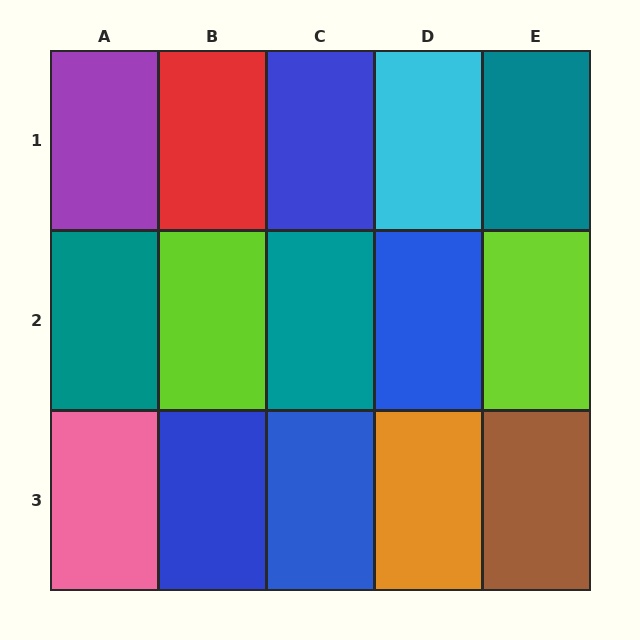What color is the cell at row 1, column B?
Red.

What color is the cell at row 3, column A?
Pink.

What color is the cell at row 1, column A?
Purple.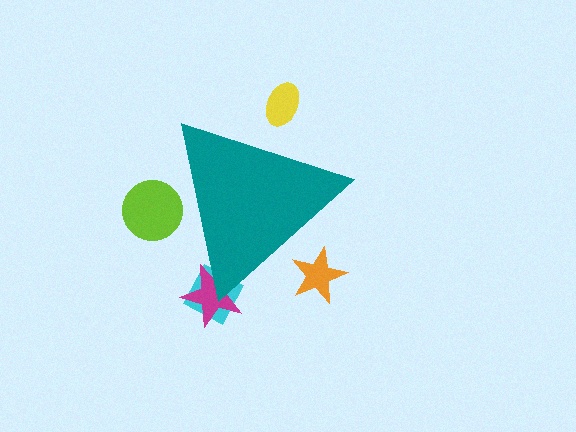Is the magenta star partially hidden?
Yes, the magenta star is partially hidden behind the teal triangle.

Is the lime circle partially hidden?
Yes, the lime circle is partially hidden behind the teal triangle.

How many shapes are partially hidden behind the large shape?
5 shapes are partially hidden.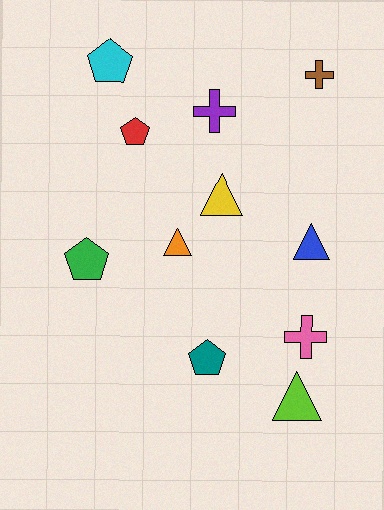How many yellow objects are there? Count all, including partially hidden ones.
There is 1 yellow object.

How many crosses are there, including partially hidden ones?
There are 3 crosses.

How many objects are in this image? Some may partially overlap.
There are 11 objects.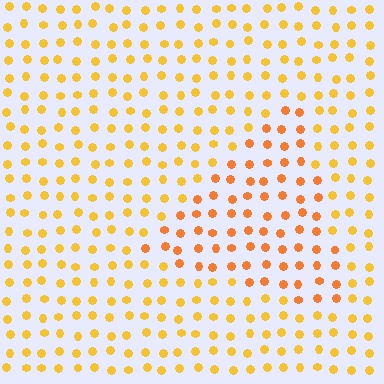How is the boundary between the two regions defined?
The boundary is defined purely by a slight shift in hue (about 22 degrees). Spacing, size, and orientation are identical on both sides.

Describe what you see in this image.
The image is filled with small yellow elements in a uniform arrangement. A triangle-shaped region is visible where the elements are tinted to a slightly different hue, forming a subtle color boundary.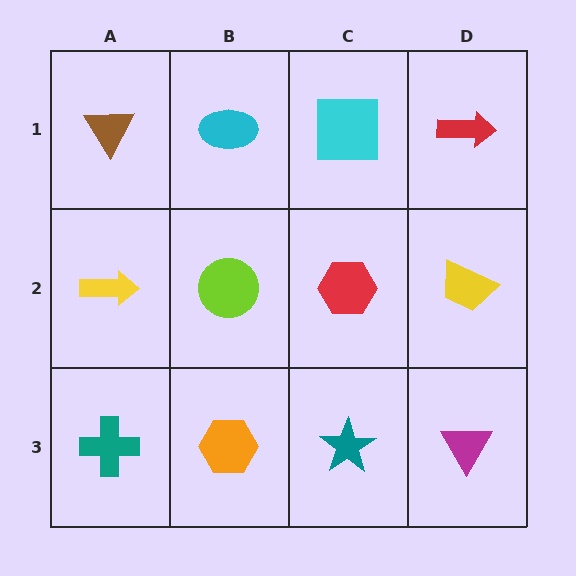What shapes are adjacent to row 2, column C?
A cyan square (row 1, column C), a teal star (row 3, column C), a lime circle (row 2, column B), a yellow trapezoid (row 2, column D).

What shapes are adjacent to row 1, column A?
A yellow arrow (row 2, column A), a cyan ellipse (row 1, column B).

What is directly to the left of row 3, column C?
An orange hexagon.